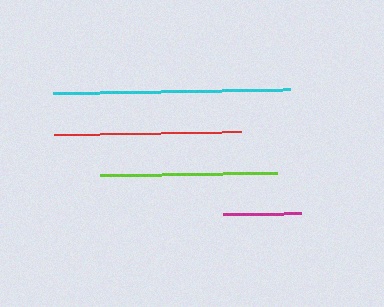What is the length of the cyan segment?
The cyan segment is approximately 237 pixels long.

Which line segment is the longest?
The cyan line is the longest at approximately 237 pixels.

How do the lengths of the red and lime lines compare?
The red and lime lines are approximately the same length.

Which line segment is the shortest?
The magenta line is the shortest at approximately 77 pixels.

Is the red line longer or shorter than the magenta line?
The red line is longer than the magenta line.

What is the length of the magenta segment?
The magenta segment is approximately 77 pixels long.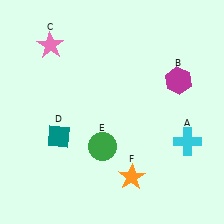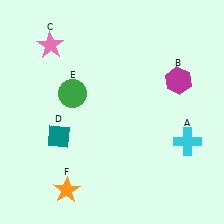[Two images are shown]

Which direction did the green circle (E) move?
The green circle (E) moved up.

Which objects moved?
The objects that moved are: the green circle (E), the orange star (F).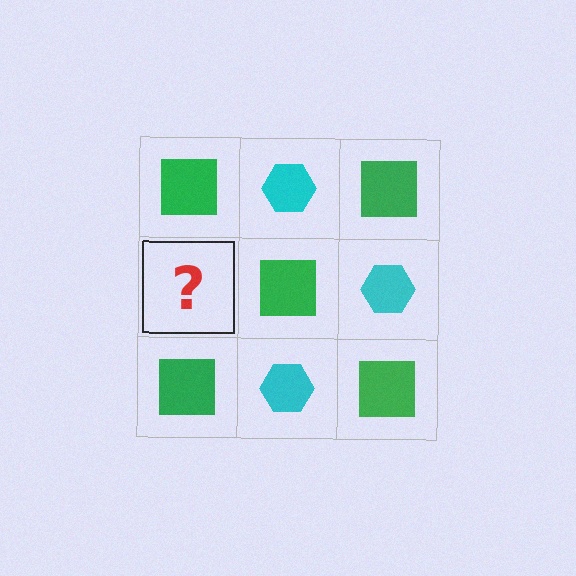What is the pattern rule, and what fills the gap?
The rule is that it alternates green square and cyan hexagon in a checkerboard pattern. The gap should be filled with a cyan hexagon.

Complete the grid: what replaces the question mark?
The question mark should be replaced with a cyan hexagon.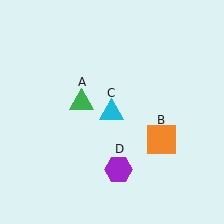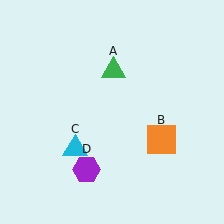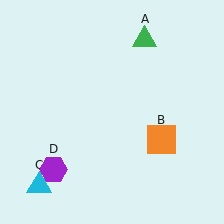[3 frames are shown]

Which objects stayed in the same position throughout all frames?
Orange square (object B) remained stationary.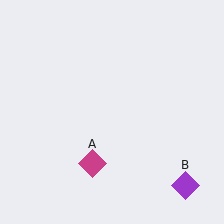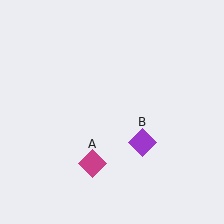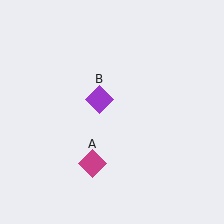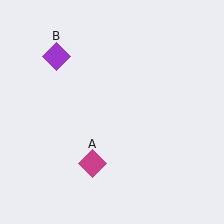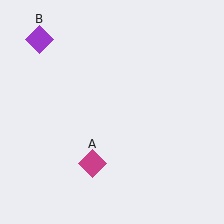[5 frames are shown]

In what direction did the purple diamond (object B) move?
The purple diamond (object B) moved up and to the left.